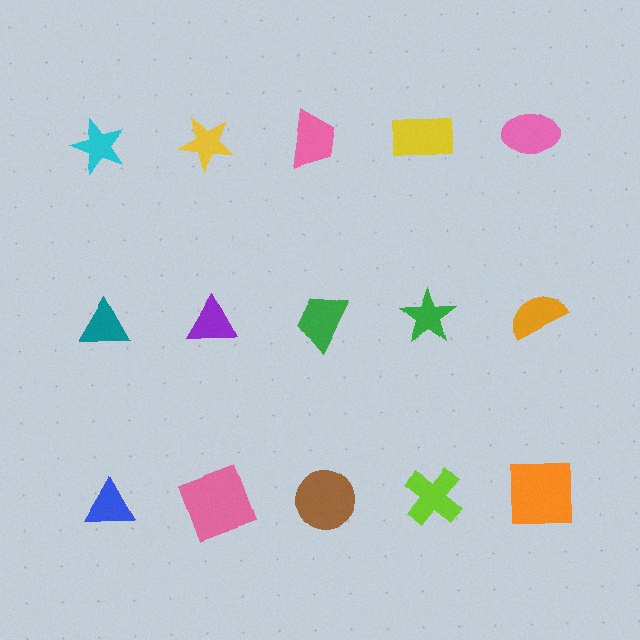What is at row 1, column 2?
A yellow star.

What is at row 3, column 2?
A pink square.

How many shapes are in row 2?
5 shapes.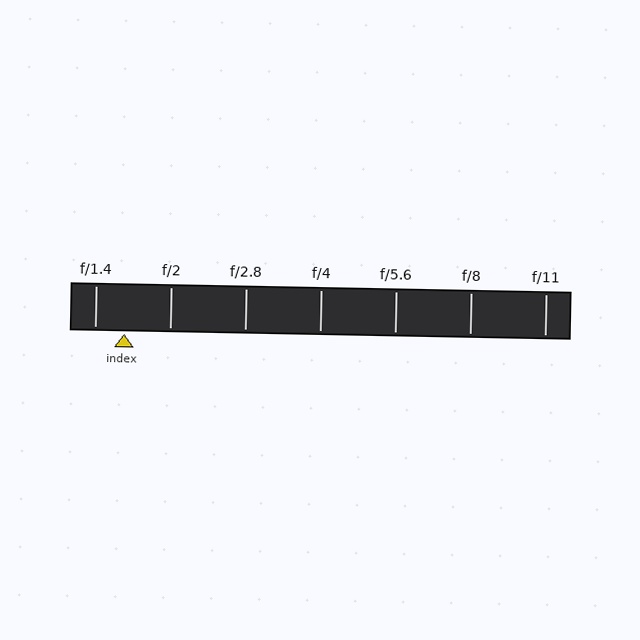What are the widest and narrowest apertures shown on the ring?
The widest aperture shown is f/1.4 and the narrowest is f/11.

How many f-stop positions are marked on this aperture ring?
There are 7 f-stop positions marked.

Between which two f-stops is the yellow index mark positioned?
The index mark is between f/1.4 and f/2.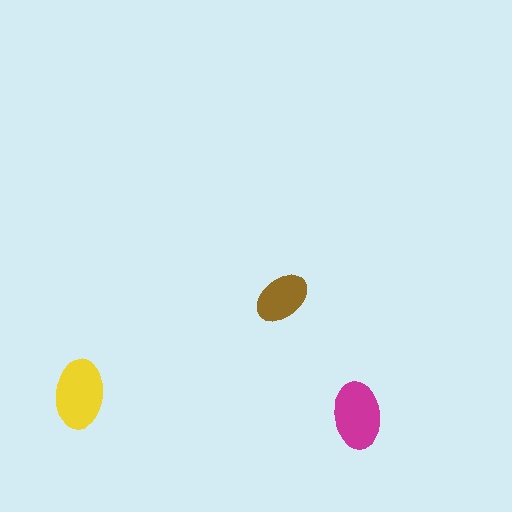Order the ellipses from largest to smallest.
the yellow one, the magenta one, the brown one.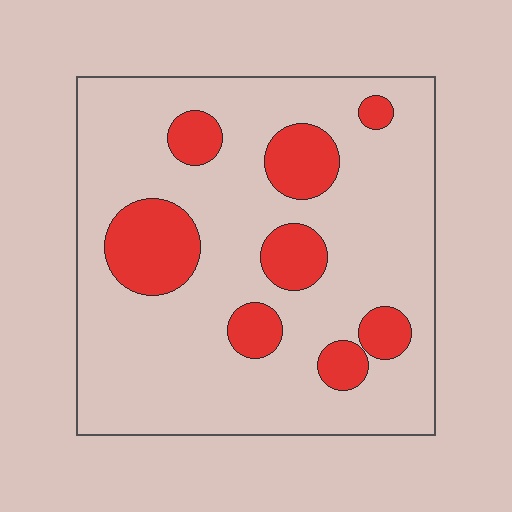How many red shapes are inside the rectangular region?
8.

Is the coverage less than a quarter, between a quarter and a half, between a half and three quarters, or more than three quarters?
Less than a quarter.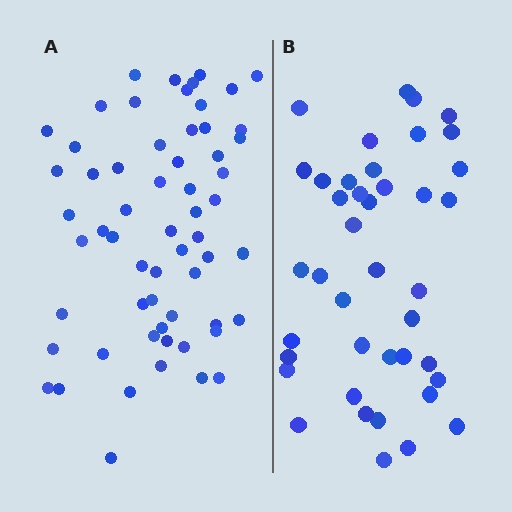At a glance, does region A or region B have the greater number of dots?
Region A (the left region) has more dots.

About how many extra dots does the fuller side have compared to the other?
Region A has approximately 20 more dots than region B.